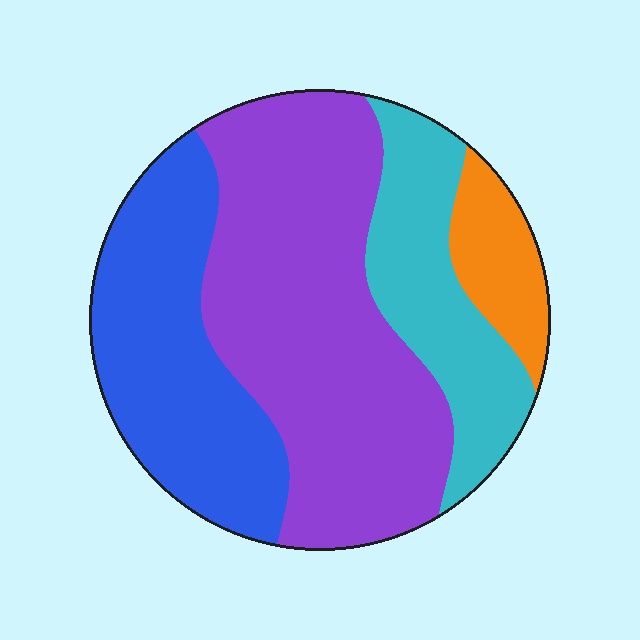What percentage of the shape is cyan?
Cyan takes up about one fifth (1/5) of the shape.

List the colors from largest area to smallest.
From largest to smallest: purple, blue, cyan, orange.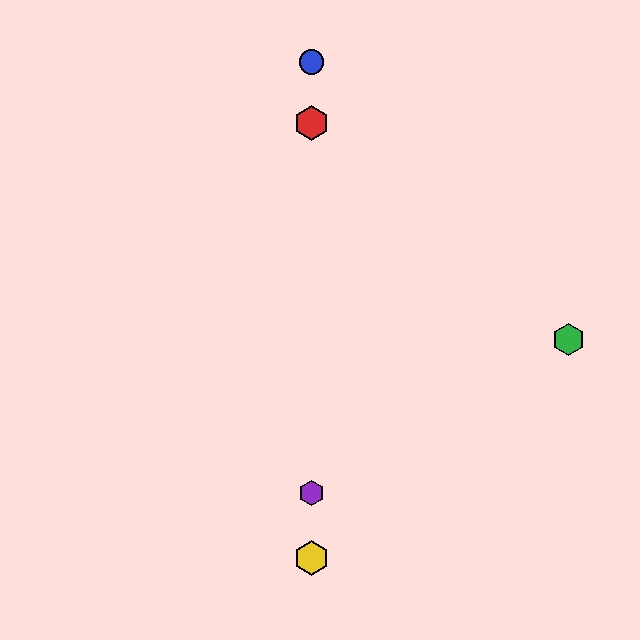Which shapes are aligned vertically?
The red hexagon, the blue circle, the yellow hexagon, the purple hexagon are aligned vertically.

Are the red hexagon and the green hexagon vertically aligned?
No, the red hexagon is at x≈311 and the green hexagon is at x≈568.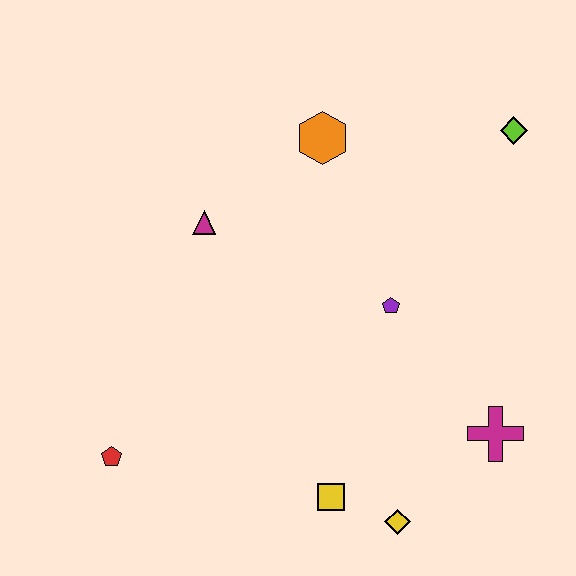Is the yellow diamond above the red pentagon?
No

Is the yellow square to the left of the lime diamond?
Yes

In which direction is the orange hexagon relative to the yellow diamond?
The orange hexagon is above the yellow diamond.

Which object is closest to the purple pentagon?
The magenta cross is closest to the purple pentagon.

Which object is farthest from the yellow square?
The lime diamond is farthest from the yellow square.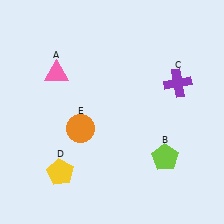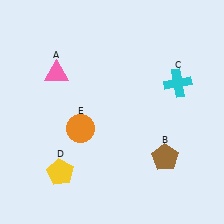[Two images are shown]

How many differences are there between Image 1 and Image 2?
There are 2 differences between the two images.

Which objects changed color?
B changed from lime to brown. C changed from purple to cyan.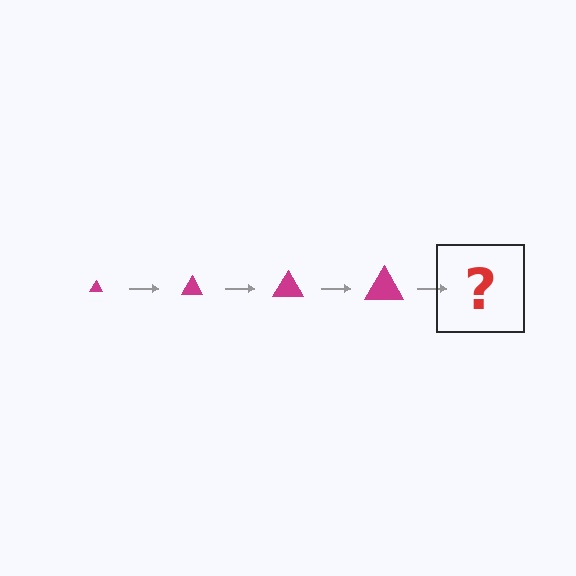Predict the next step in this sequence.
The next step is a magenta triangle, larger than the previous one.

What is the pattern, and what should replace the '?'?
The pattern is that the triangle gets progressively larger each step. The '?' should be a magenta triangle, larger than the previous one.